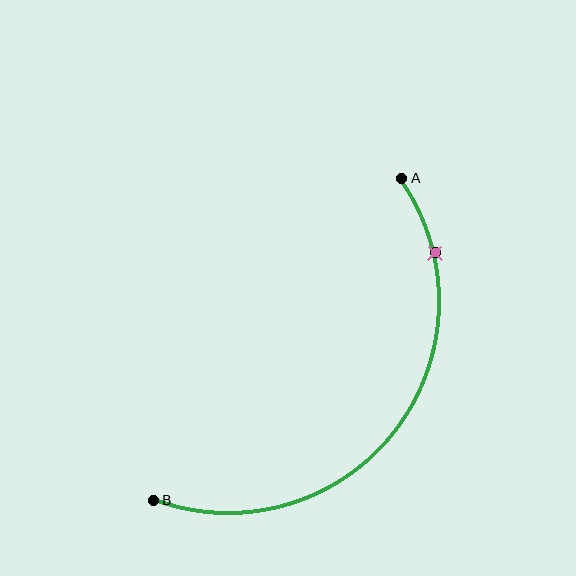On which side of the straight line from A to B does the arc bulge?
The arc bulges below and to the right of the straight line connecting A and B.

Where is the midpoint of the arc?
The arc midpoint is the point on the curve farthest from the straight line joining A and B. It sits below and to the right of that line.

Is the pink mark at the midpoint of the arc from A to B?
No. The pink mark lies on the arc but is closer to endpoint A. The arc midpoint would be at the point on the curve equidistant along the arc from both A and B.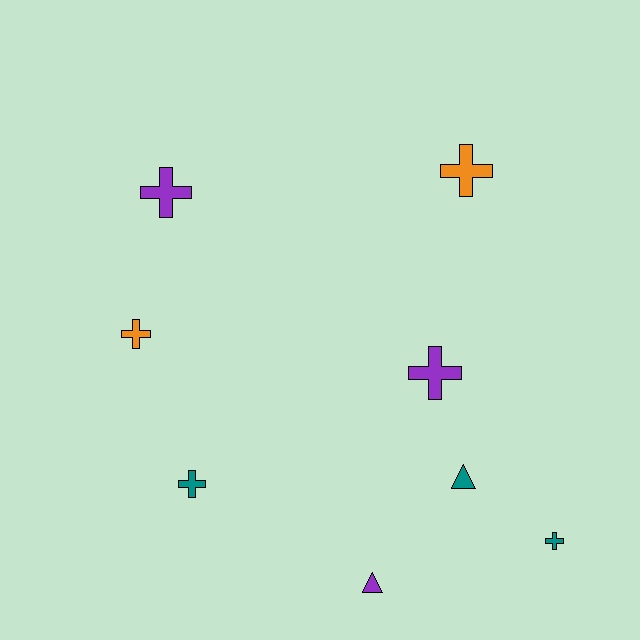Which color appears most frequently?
Teal, with 3 objects.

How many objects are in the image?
There are 8 objects.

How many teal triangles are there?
There is 1 teal triangle.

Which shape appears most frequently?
Cross, with 6 objects.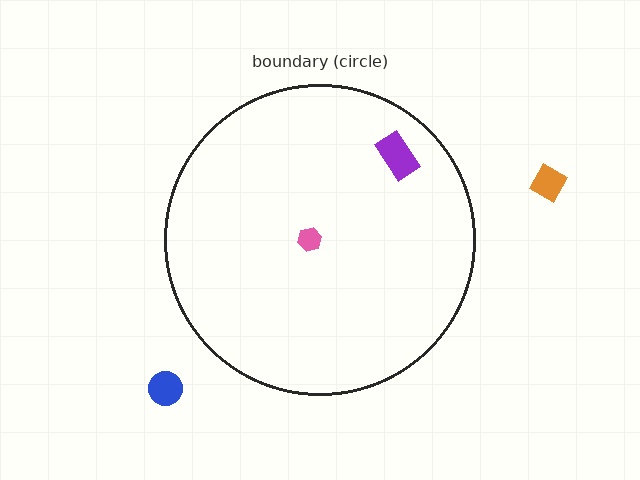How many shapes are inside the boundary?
2 inside, 2 outside.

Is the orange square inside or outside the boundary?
Outside.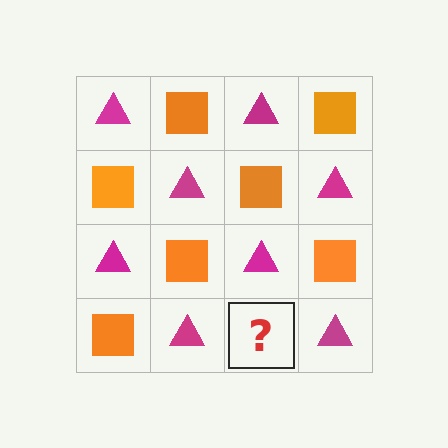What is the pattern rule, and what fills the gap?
The rule is that it alternates magenta triangle and orange square in a checkerboard pattern. The gap should be filled with an orange square.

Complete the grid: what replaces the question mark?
The question mark should be replaced with an orange square.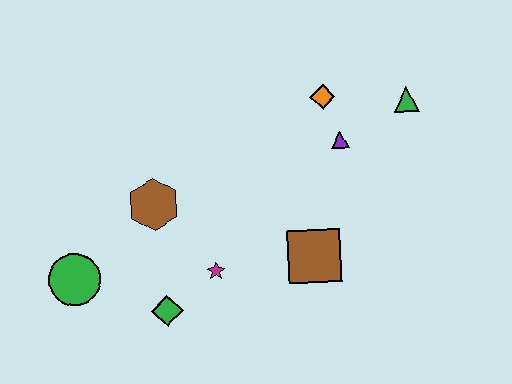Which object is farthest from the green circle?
The green triangle is farthest from the green circle.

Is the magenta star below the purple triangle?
Yes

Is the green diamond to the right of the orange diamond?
No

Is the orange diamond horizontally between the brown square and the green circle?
No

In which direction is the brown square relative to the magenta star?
The brown square is to the right of the magenta star.